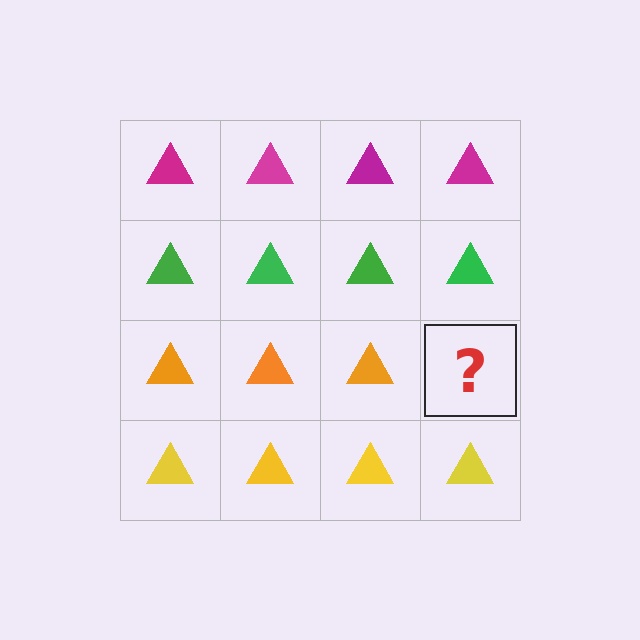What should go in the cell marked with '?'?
The missing cell should contain an orange triangle.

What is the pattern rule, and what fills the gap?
The rule is that each row has a consistent color. The gap should be filled with an orange triangle.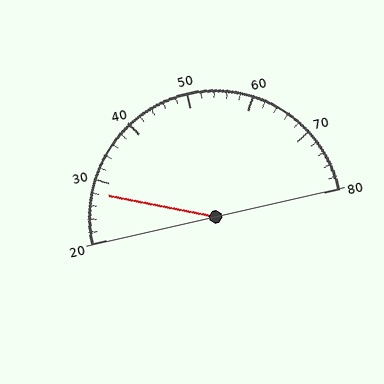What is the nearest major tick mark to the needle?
The nearest major tick mark is 30.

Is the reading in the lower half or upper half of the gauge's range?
The reading is in the lower half of the range (20 to 80).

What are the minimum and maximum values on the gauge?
The gauge ranges from 20 to 80.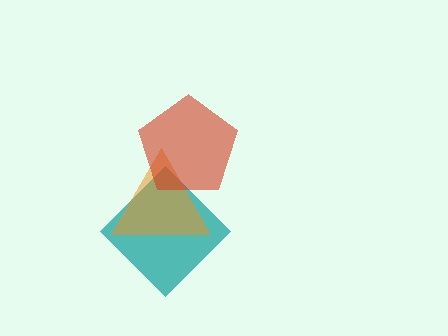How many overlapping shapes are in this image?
There are 3 overlapping shapes in the image.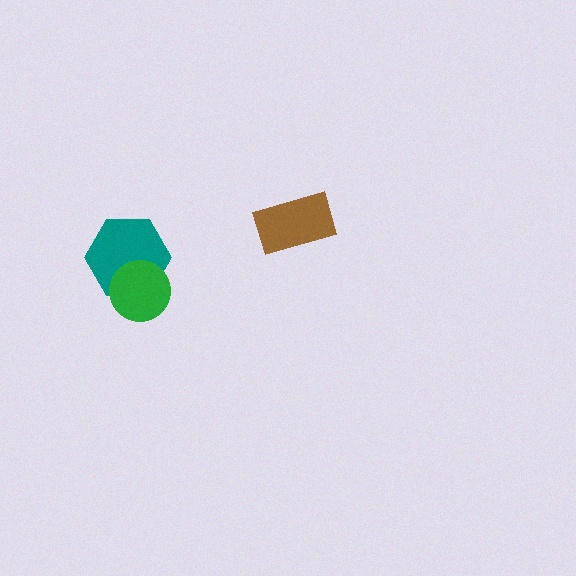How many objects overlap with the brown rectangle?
0 objects overlap with the brown rectangle.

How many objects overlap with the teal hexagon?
1 object overlaps with the teal hexagon.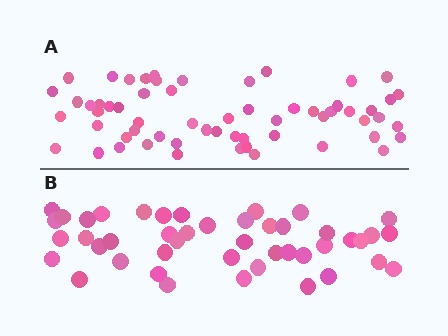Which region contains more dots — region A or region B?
Region A (the top region) has more dots.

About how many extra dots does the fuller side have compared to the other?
Region A has approximately 15 more dots than region B.